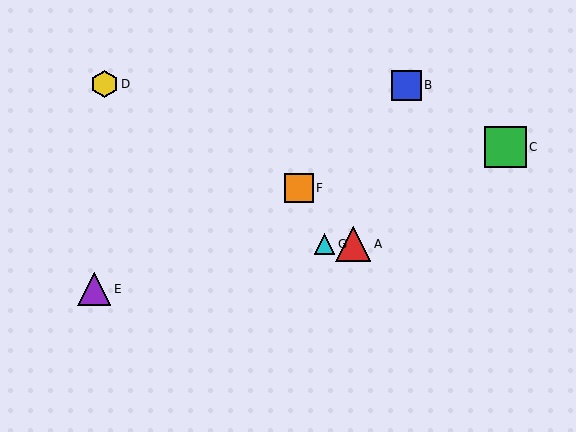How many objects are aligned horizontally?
2 objects (A, G) are aligned horizontally.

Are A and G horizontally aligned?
Yes, both are at y≈244.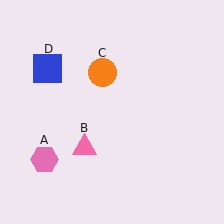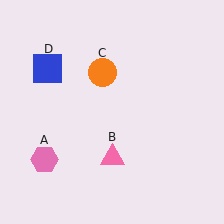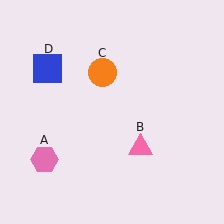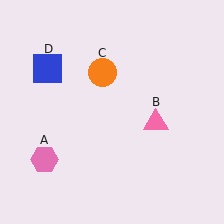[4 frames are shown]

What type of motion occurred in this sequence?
The pink triangle (object B) rotated counterclockwise around the center of the scene.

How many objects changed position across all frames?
1 object changed position: pink triangle (object B).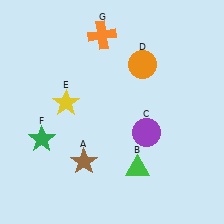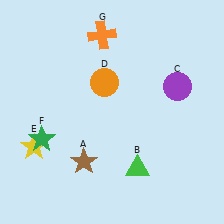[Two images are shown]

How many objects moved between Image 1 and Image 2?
3 objects moved between the two images.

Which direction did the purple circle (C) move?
The purple circle (C) moved up.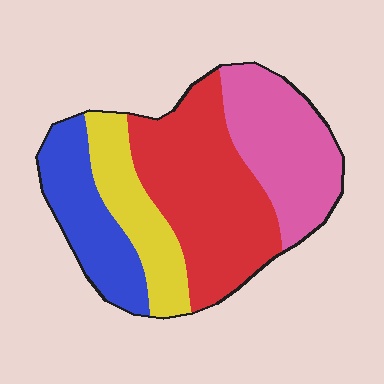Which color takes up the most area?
Red, at roughly 40%.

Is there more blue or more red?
Red.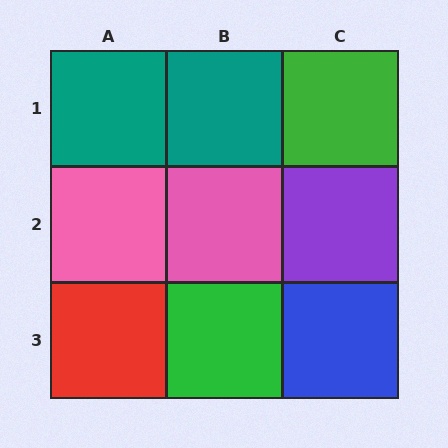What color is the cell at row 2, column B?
Pink.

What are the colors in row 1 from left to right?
Teal, teal, green.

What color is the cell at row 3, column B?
Green.